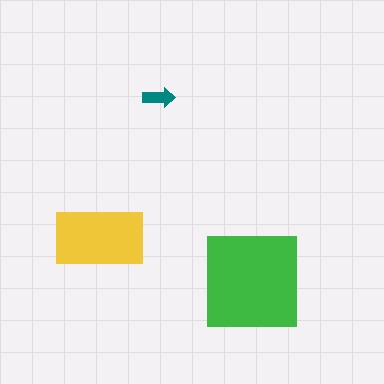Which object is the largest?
The green square.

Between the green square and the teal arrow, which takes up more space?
The green square.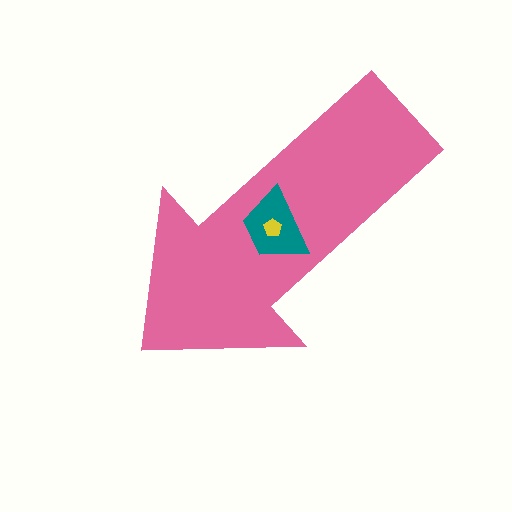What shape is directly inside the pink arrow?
The teal trapezoid.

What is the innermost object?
The yellow pentagon.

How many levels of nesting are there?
3.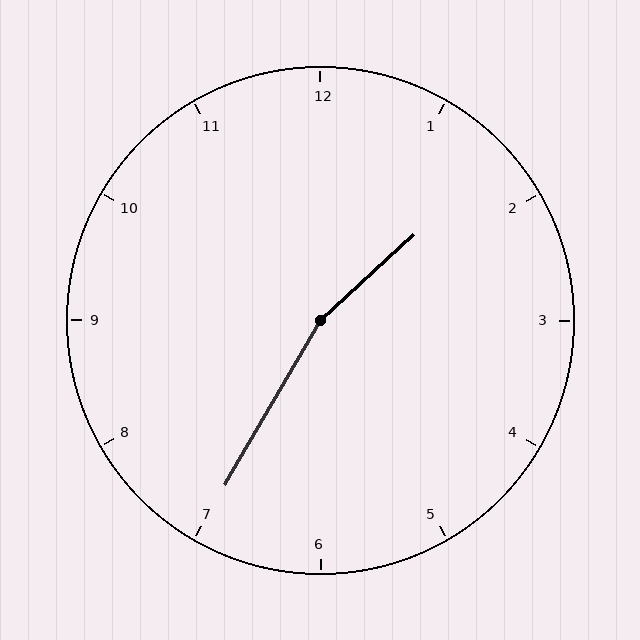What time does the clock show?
1:35.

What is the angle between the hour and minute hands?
Approximately 162 degrees.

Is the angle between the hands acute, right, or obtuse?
It is obtuse.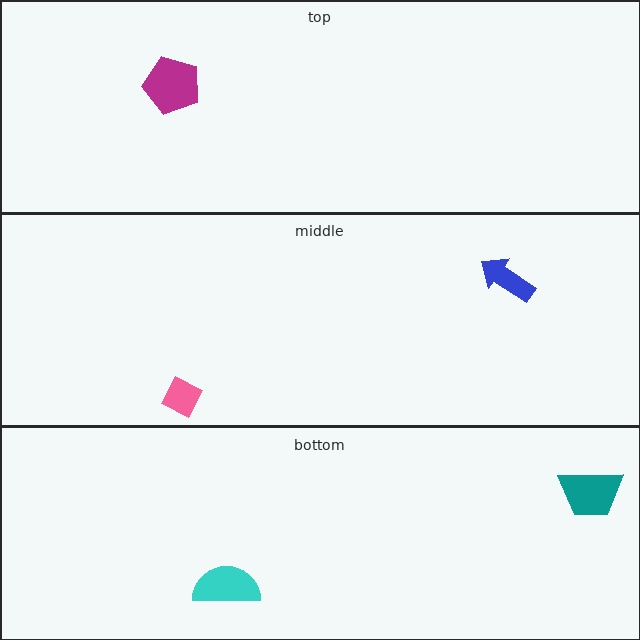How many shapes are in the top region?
1.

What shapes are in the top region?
The magenta pentagon.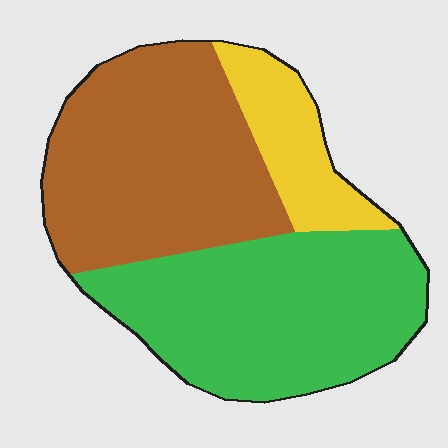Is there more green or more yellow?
Green.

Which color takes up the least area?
Yellow, at roughly 15%.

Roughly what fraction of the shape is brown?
Brown takes up between a quarter and a half of the shape.